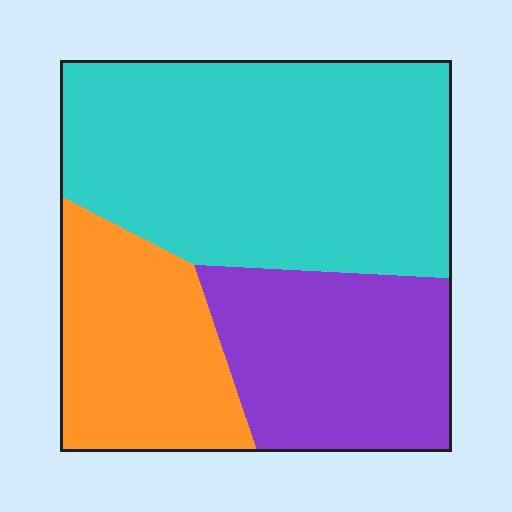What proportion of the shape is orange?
Orange covers about 25% of the shape.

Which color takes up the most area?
Cyan, at roughly 50%.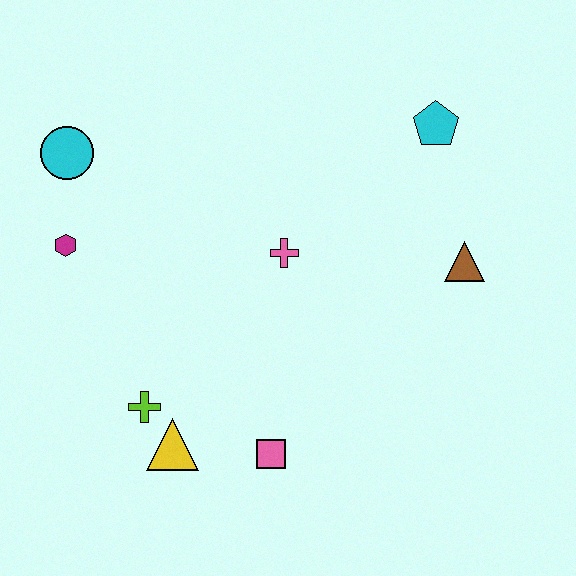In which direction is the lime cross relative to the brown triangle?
The lime cross is to the left of the brown triangle.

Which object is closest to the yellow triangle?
The lime cross is closest to the yellow triangle.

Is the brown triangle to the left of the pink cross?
No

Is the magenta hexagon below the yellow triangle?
No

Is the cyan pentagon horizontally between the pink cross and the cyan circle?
No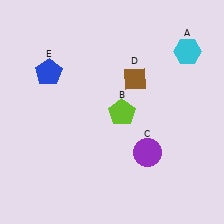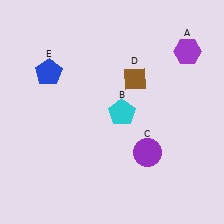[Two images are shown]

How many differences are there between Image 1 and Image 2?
There are 2 differences between the two images.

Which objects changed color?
A changed from cyan to purple. B changed from lime to cyan.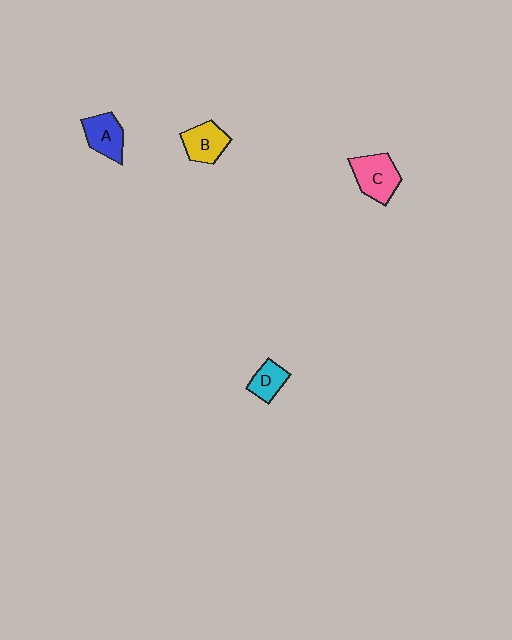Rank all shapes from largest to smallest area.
From largest to smallest: C (pink), A (blue), B (yellow), D (cyan).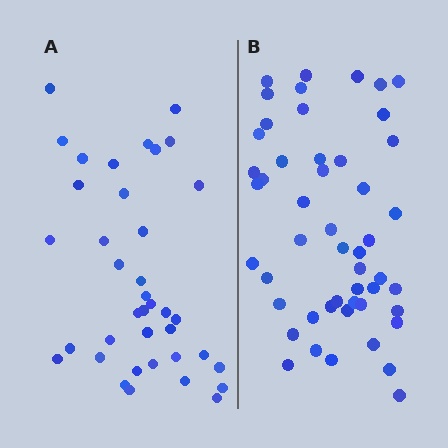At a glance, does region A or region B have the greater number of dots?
Region B (the right region) has more dots.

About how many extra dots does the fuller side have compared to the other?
Region B has roughly 12 or so more dots than region A.